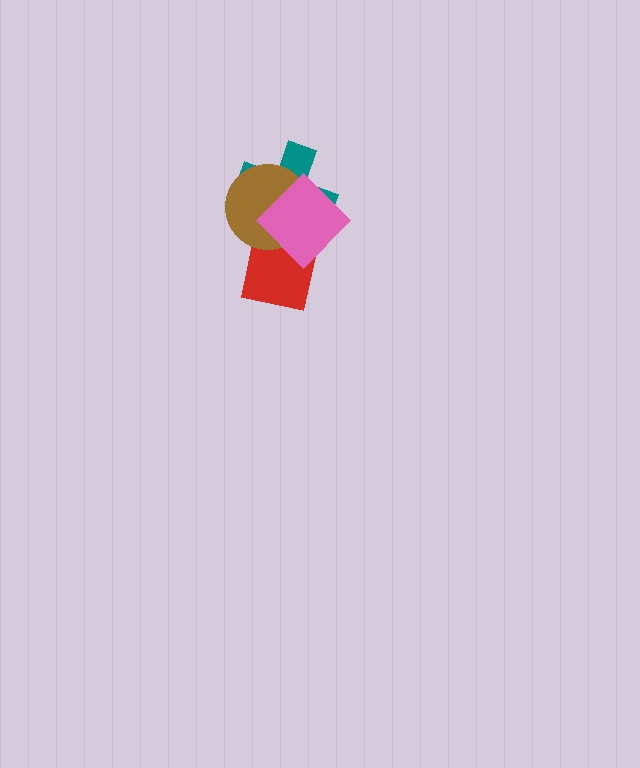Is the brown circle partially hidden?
Yes, it is partially covered by another shape.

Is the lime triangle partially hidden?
Yes, it is partially covered by another shape.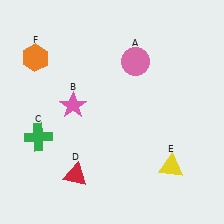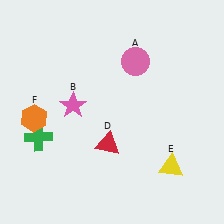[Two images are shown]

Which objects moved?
The objects that moved are: the red triangle (D), the orange hexagon (F).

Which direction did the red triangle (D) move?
The red triangle (D) moved right.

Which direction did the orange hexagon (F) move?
The orange hexagon (F) moved down.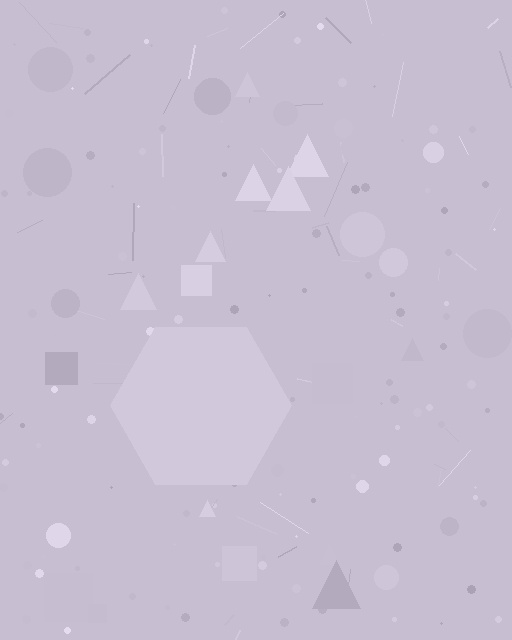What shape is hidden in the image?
A hexagon is hidden in the image.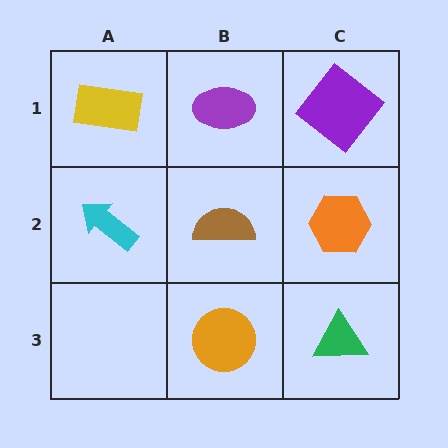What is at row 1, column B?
A purple ellipse.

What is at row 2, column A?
A cyan arrow.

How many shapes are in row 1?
3 shapes.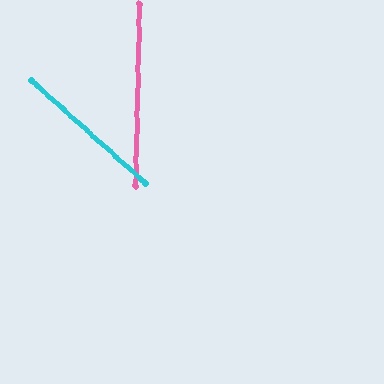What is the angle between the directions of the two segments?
Approximately 49 degrees.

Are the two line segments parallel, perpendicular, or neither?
Neither parallel nor perpendicular — they differ by about 49°.